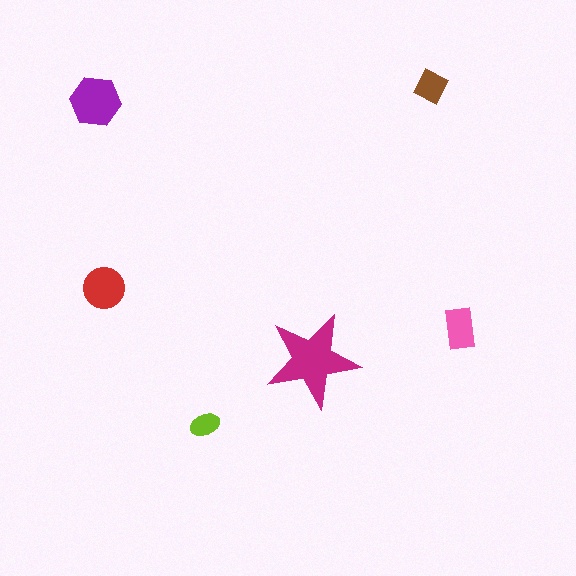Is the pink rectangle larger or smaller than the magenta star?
Smaller.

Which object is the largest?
The magenta star.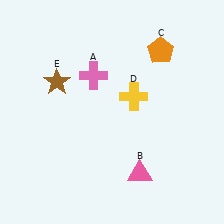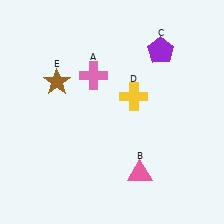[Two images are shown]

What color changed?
The pentagon (C) changed from orange in Image 1 to purple in Image 2.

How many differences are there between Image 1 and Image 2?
There is 1 difference between the two images.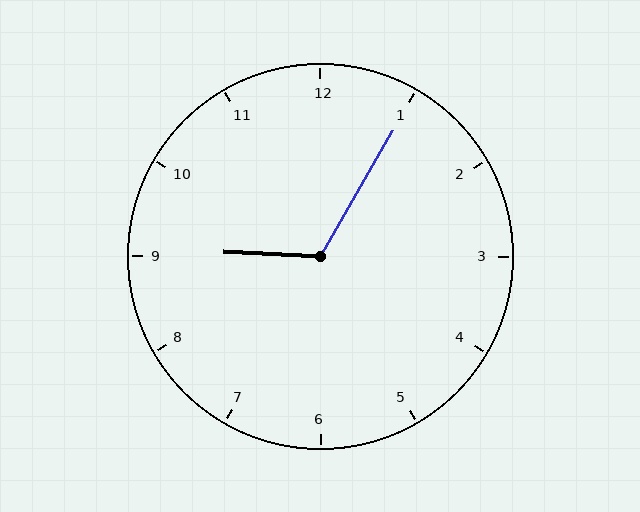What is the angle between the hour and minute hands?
Approximately 118 degrees.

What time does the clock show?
9:05.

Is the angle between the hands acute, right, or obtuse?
It is obtuse.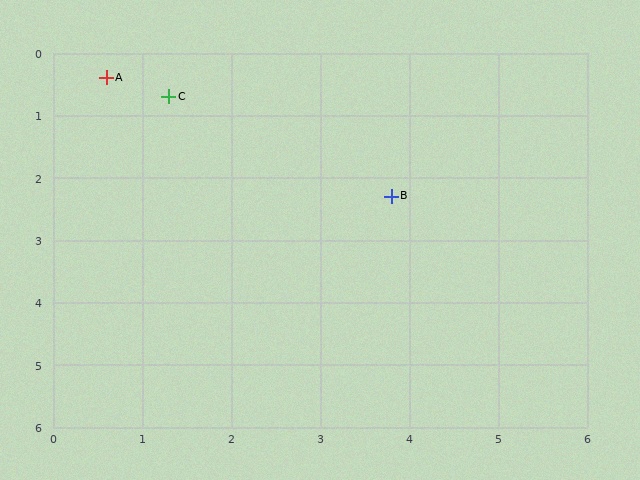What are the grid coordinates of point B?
Point B is at approximately (3.8, 2.3).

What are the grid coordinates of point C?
Point C is at approximately (1.3, 0.7).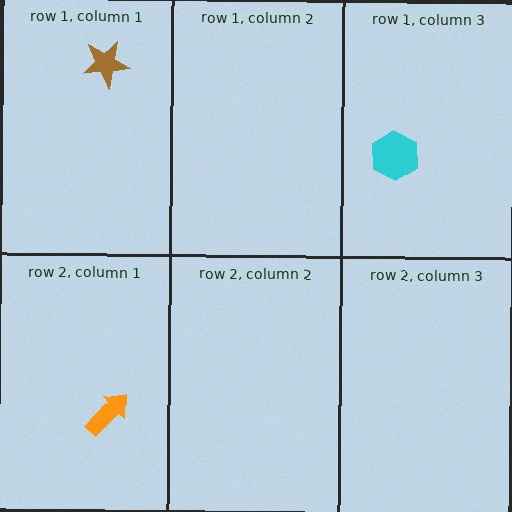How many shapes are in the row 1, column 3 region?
1.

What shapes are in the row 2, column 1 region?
The orange arrow.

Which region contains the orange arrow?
The row 2, column 1 region.